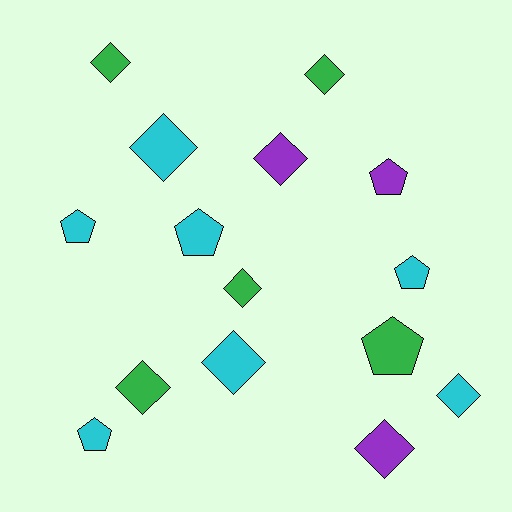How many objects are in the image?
There are 15 objects.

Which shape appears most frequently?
Diamond, with 9 objects.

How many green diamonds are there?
There are 4 green diamonds.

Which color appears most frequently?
Cyan, with 7 objects.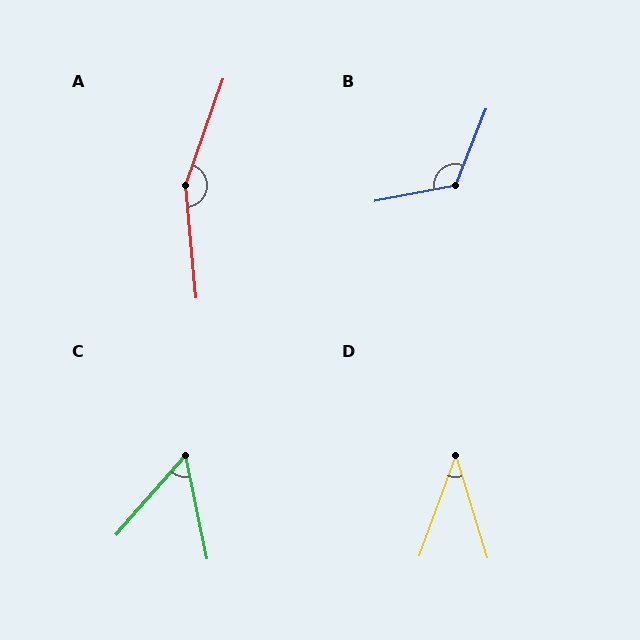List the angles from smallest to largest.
D (37°), C (53°), B (123°), A (155°).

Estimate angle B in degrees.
Approximately 123 degrees.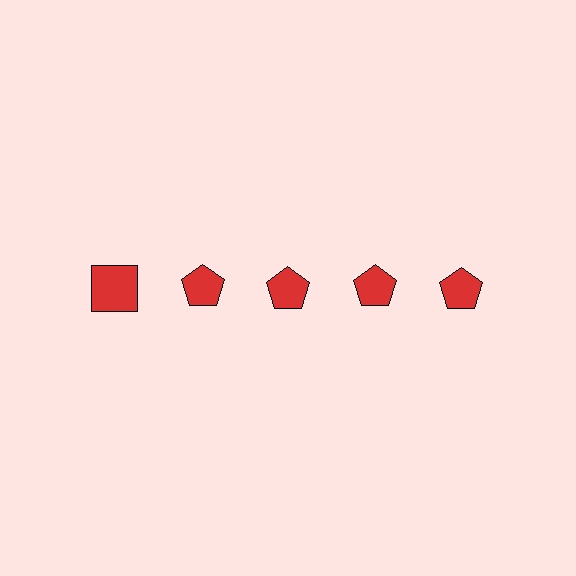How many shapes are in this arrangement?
There are 5 shapes arranged in a grid pattern.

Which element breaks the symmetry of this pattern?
The red square in the top row, leftmost column breaks the symmetry. All other shapes are red pentagons.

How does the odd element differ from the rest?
It has a different shape: square instead of pentagon.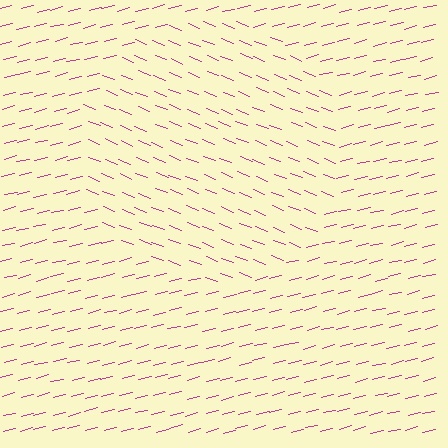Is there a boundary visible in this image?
Yes, there is a texture boundary formed by a change in line orientation.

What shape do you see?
I see a circle.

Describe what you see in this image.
The image is filled with small magenta line segments. A circle region in the image has lines oriented differently from the surrounding lines, creating a visible texture boundary.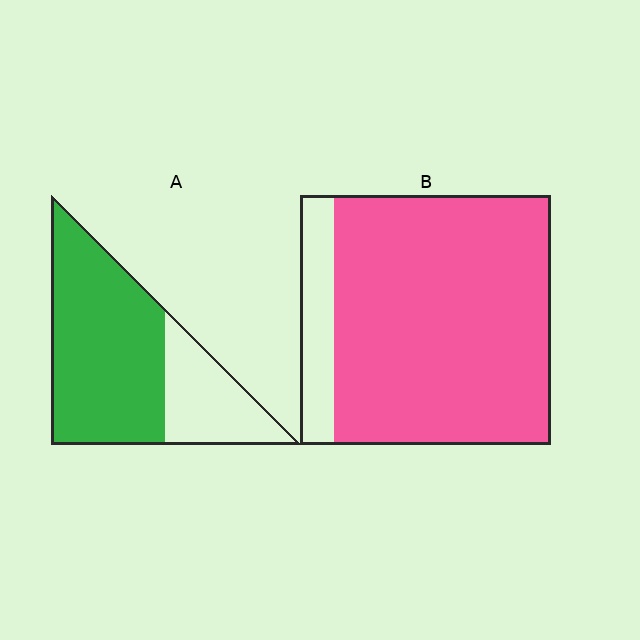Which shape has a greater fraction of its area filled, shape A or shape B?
Shape B.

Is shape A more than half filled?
Yes.